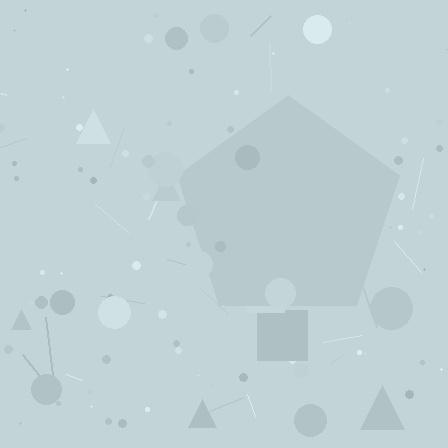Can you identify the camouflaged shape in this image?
The camouflaged shape is a pentagon.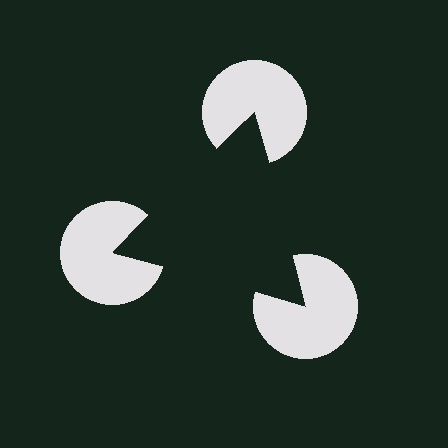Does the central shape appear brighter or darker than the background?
It typically appears slightly darker than the background, even though no actual brightness change is drawn.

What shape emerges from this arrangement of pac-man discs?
An illusory triangle — its edges are inferred from the aligned wedge cuts in the pac-man discs, not physically drawn.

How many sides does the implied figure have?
3 sides.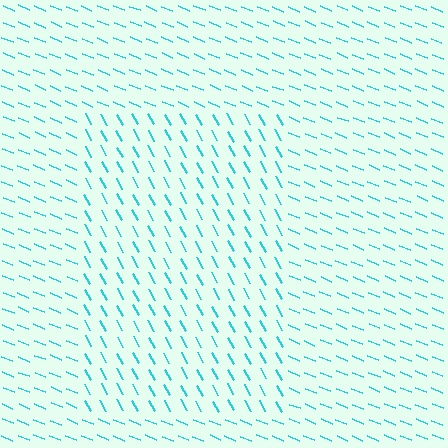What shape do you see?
I see a rectangle.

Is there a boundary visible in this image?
Yes, there is a texture boundary formed by a change in line orientation.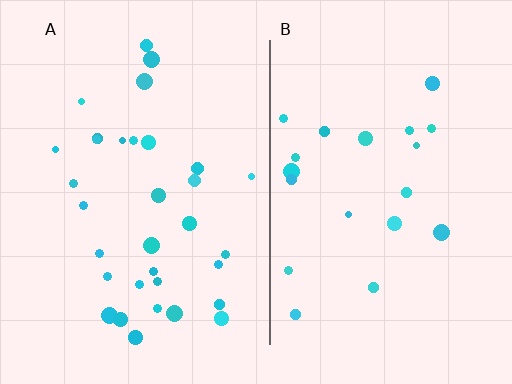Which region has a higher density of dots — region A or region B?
A (the left).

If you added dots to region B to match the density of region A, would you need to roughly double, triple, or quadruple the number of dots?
Approximately double.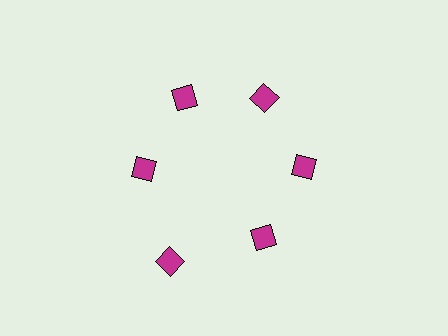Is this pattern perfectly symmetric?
No. The 6 magenta diamonds are arranged in a ring, but one element near the 7 o'clock position is pushed outward from the center, breaking the 6-fold rotational symmetry.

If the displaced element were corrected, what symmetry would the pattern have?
It would have 6-fold rotational symmetry — the pattern would map onto itself every 60 degrees.